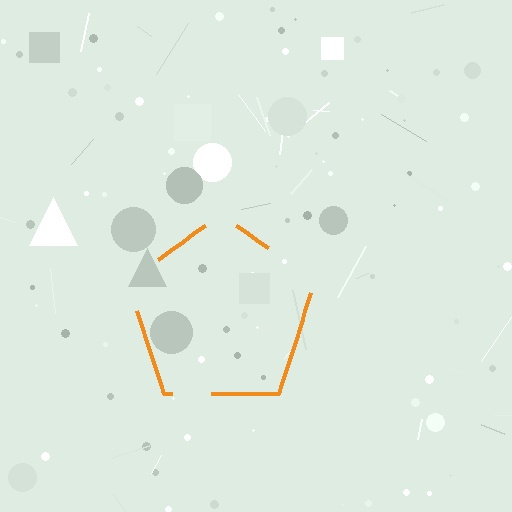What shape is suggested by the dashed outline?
The dashed outline suggests a pentagon.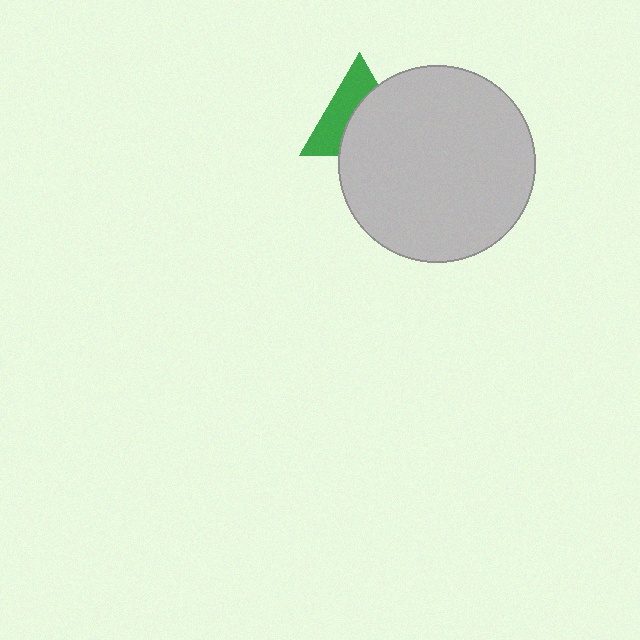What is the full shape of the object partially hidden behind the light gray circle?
The partially hidden object is a green triangle.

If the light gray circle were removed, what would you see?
You would see the complete green triangle.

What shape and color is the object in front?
The object in front is a light gray circle.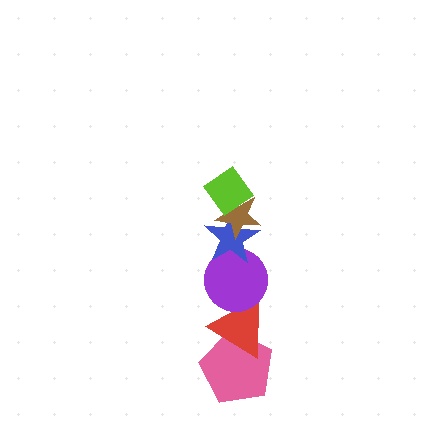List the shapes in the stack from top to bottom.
From top to bottom: the lime diamond, the brown star, the blue star, the purple circle, the red triangle, the pink pentagon.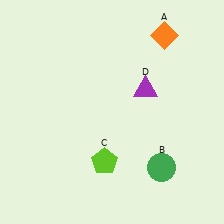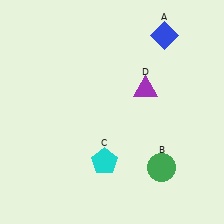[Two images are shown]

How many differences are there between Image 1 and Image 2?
There are 2 differences between the two images.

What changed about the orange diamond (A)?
In Image 1, A is orange. In Image 2, it changed to blue.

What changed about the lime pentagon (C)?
In Image 1, C is lime. In Image 2, it changed to cyan.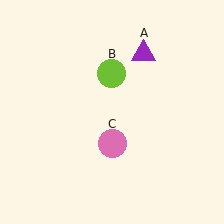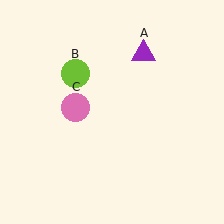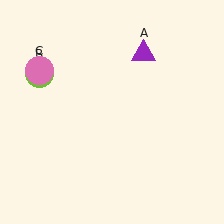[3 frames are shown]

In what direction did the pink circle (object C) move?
The pink circle (object C) moved up and to the left.